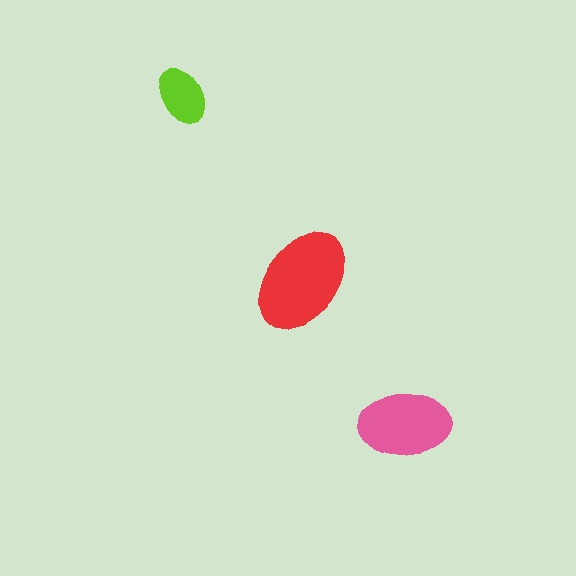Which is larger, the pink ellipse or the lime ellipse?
The pink one.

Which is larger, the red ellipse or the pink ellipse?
The red one.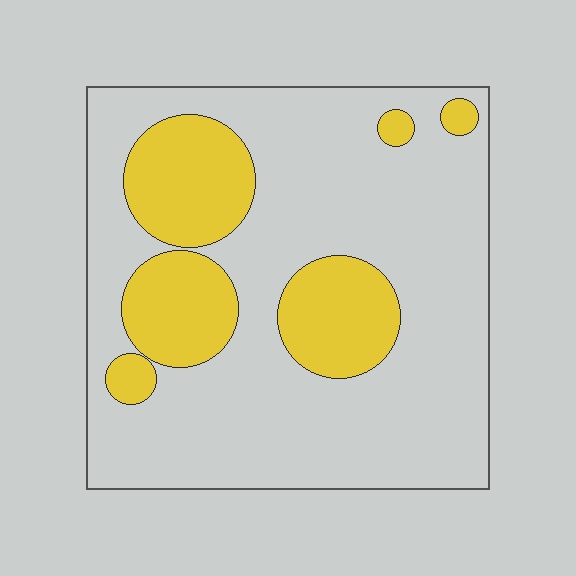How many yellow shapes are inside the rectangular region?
6.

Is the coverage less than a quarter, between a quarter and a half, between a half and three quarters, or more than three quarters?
Between a quarter and a half.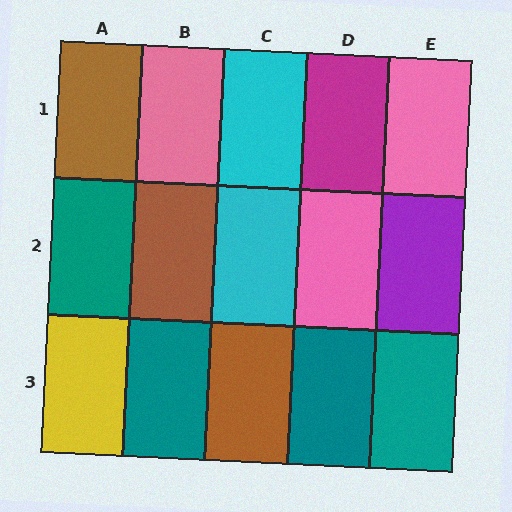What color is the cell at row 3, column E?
Teal.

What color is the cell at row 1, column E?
Pink.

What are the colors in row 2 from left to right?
Teal, brown, cyan, pink, purple.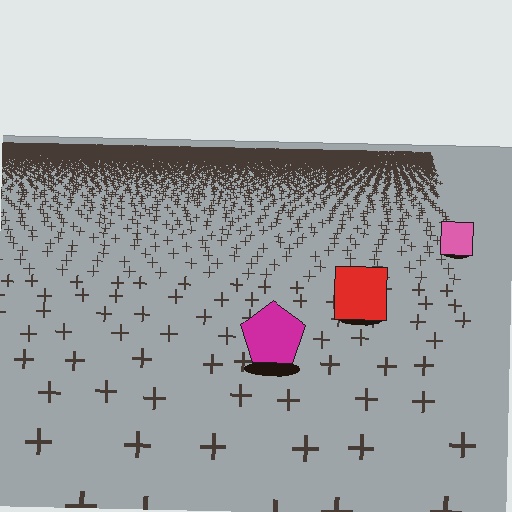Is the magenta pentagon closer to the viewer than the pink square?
Yes. The magenta pentagon is closer — you can tell from the texture gradient: the ground texture is coarser near it.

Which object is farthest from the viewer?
The pink square is farthest from the viewer. It appears smaller and the ground texture around it is denser.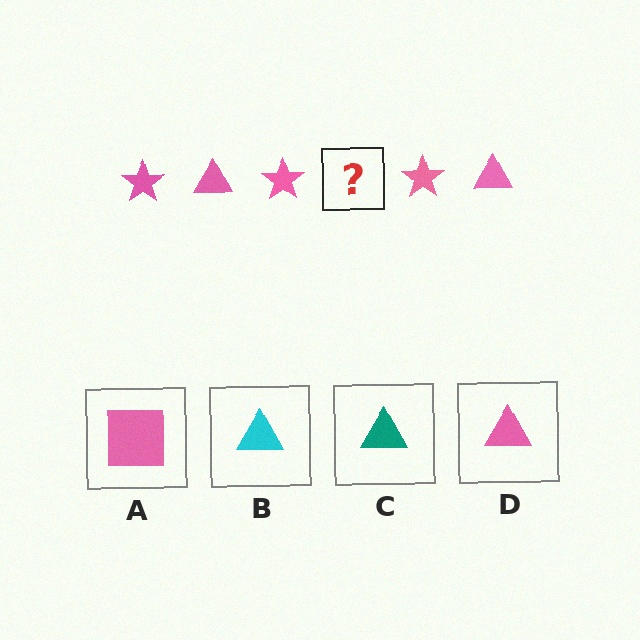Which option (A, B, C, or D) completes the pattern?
D.